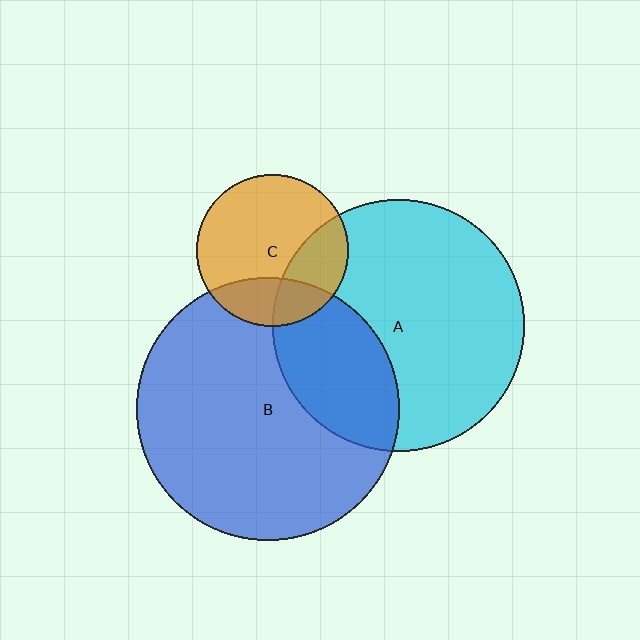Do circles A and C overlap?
Yes.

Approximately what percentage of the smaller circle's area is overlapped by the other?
Approximately 30%.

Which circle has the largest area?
Circle B (blue).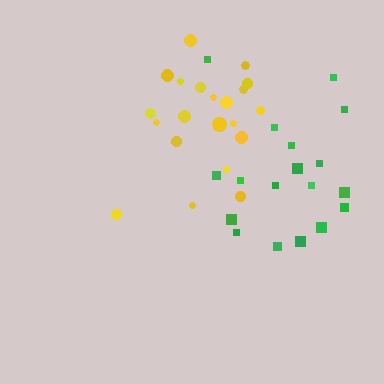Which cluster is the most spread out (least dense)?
Green.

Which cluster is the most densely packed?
Yellow.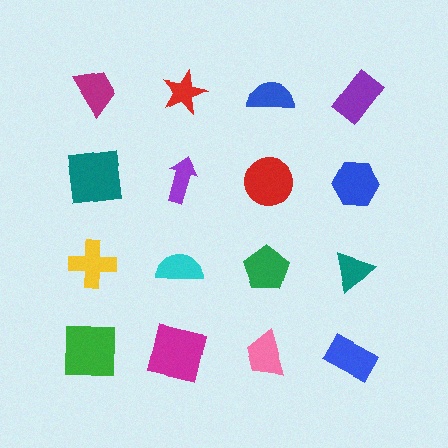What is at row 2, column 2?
A purple arrow.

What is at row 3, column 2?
A cyan semicircle.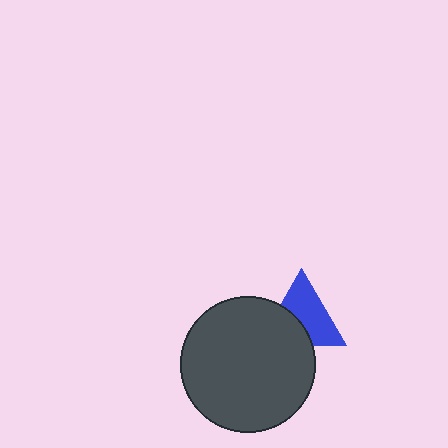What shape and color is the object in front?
The object in front is a dark gray circle.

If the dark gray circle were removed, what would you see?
You would see the complete blue triangle.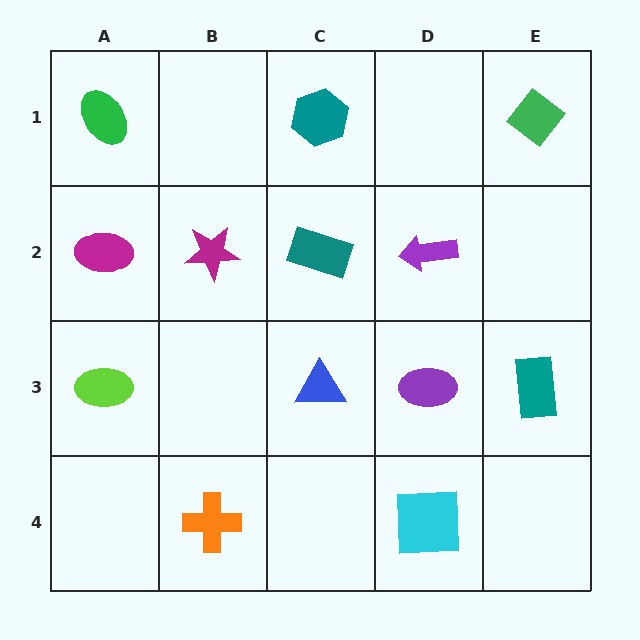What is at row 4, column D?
A cyan square.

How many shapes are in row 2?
4 shapes.